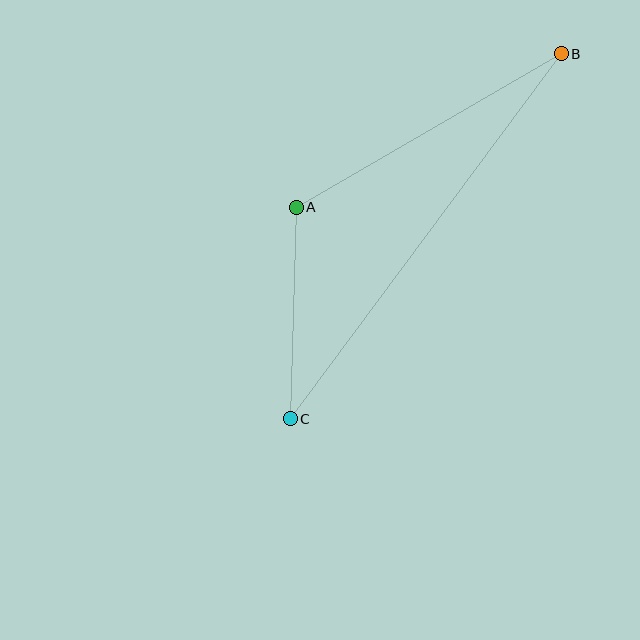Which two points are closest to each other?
Points A and C are closest to each other.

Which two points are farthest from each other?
Points B and C are farthest from each other.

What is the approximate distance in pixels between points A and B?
The distance between A and B is approximately 307 pixels.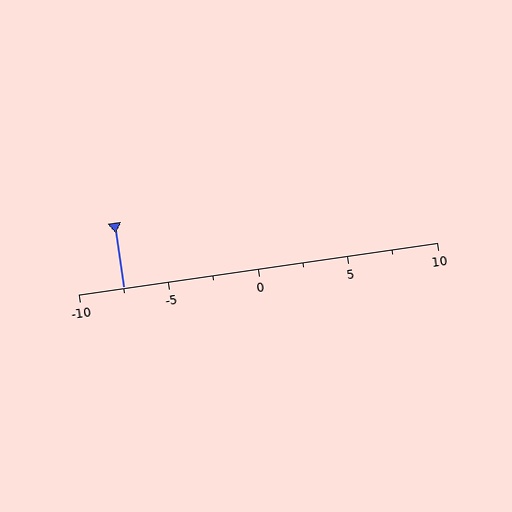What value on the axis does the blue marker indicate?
The marker indicates approximately -7.5.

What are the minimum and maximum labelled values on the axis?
The axis runs from -10 to 10.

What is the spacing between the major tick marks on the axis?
The major ticks are spaced 5 apart.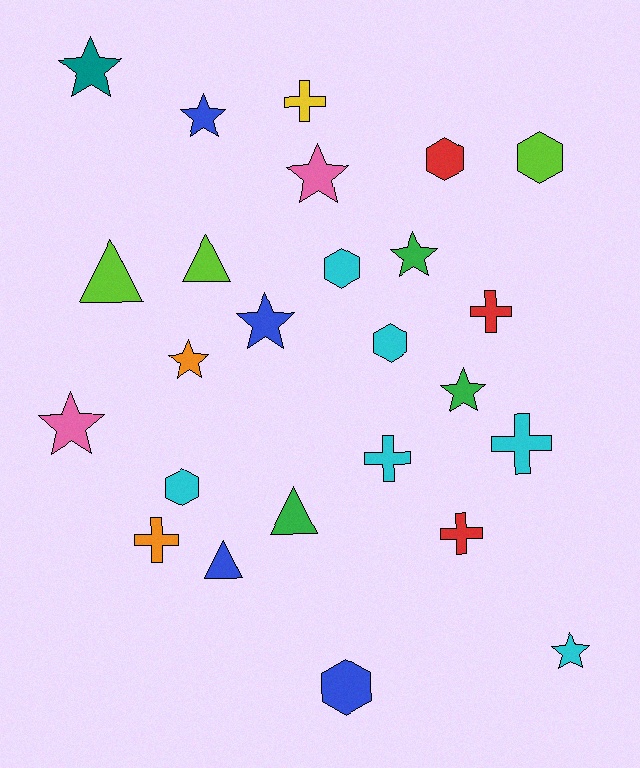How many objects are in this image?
There are 25 objects.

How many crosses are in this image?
There are 6 crosses.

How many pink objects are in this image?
There are 2 pink objects.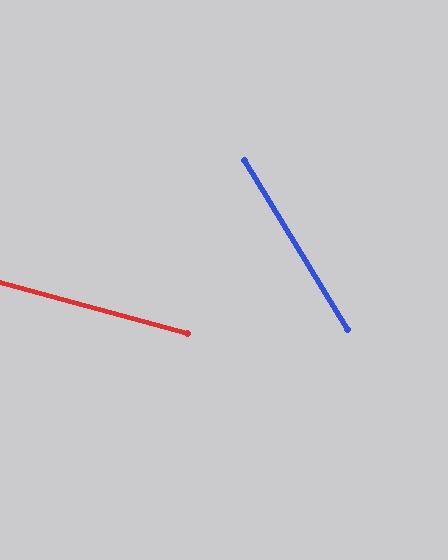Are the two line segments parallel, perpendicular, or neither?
Neither parallel nor perpendicular — they differ by about 43°.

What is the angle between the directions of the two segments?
Approximately 43 degrees.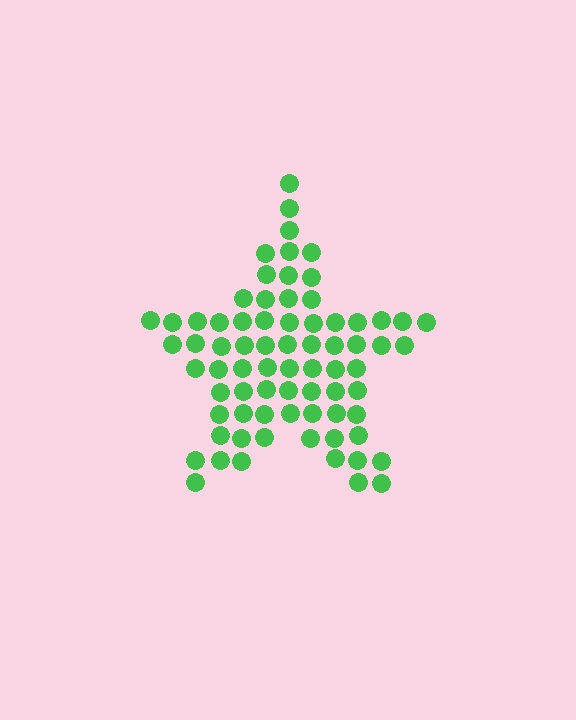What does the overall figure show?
The overall figure shows a star.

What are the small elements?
The small elements are circles.